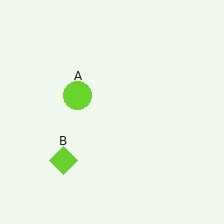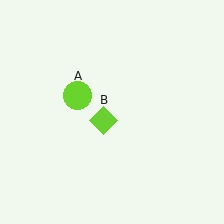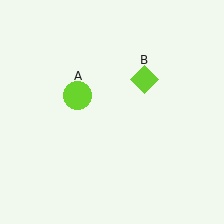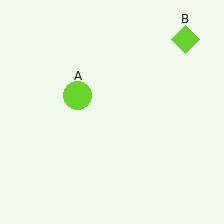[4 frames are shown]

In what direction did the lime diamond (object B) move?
The lime diamond (object B) moved up and to the right.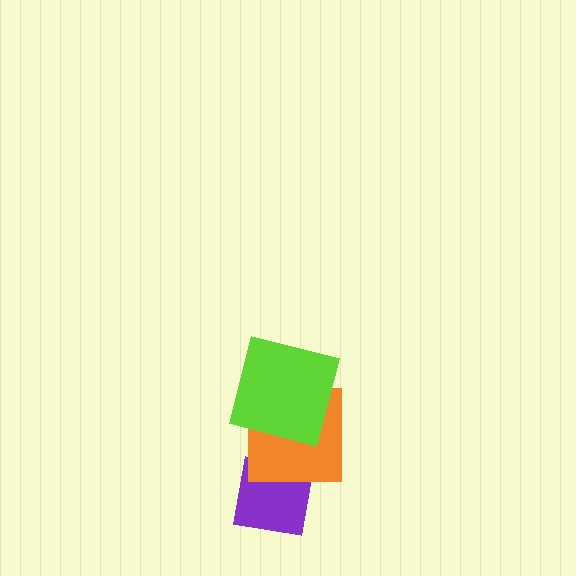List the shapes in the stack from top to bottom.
From top to bottom: the lime square, the orange square, the purple square.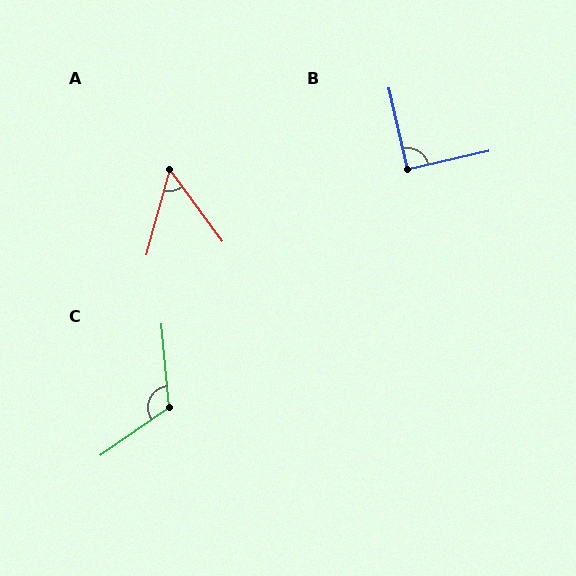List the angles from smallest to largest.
A (51°), B (90°), C (120°).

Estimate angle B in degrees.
Approximately 90 degrees.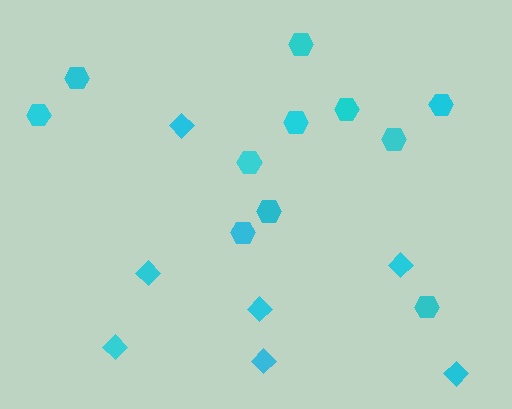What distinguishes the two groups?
There are 2 groups: one group of hexagons (11) and one group of diamonds (7).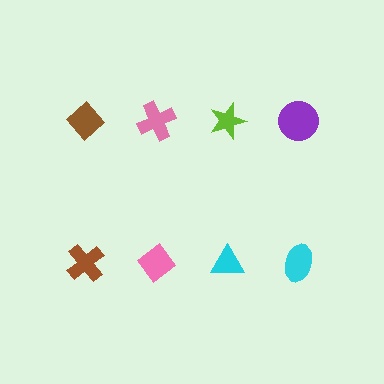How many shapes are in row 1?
4 shapes.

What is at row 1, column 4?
A purple circle.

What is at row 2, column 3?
A cyan triangle.